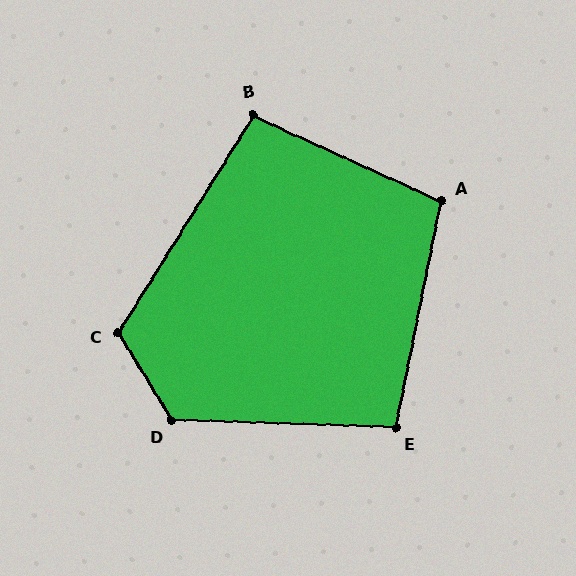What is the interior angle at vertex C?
Approximately 116 degrees (obtuse).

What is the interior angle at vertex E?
Approximately 99 degrees (obtuse).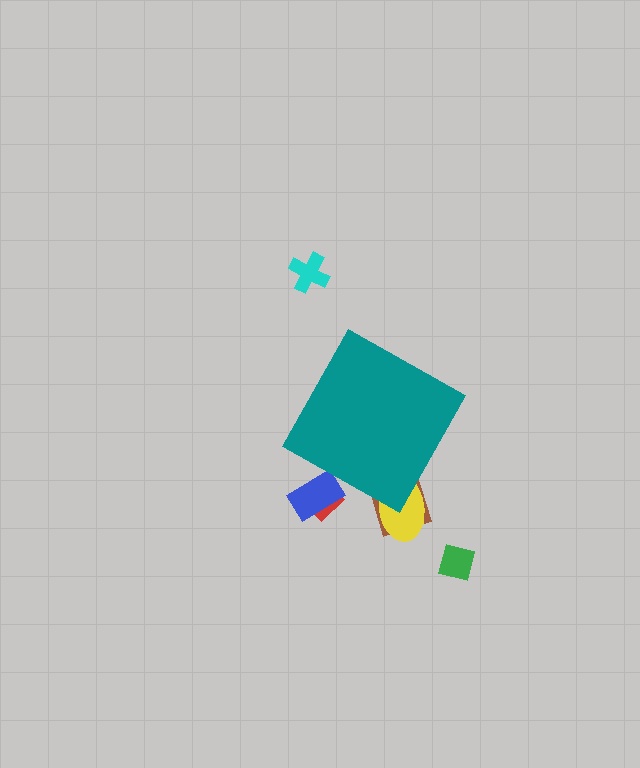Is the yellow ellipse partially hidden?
Yes, the yellow ellipse is partially hidden behind the teal diamond.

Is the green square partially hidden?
No, the green square is fully visible.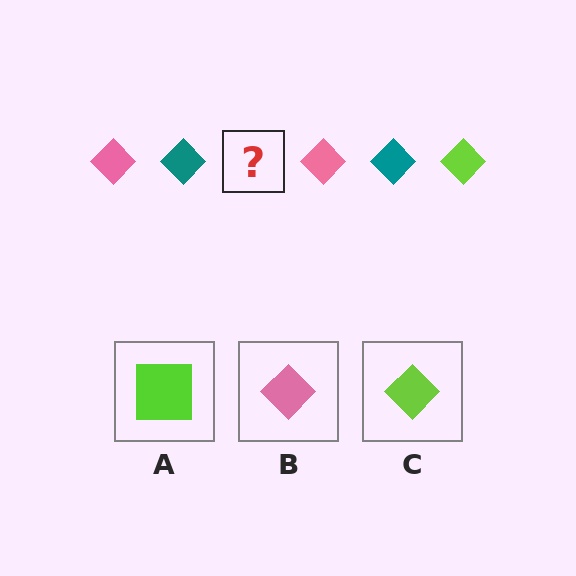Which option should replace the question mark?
Option C.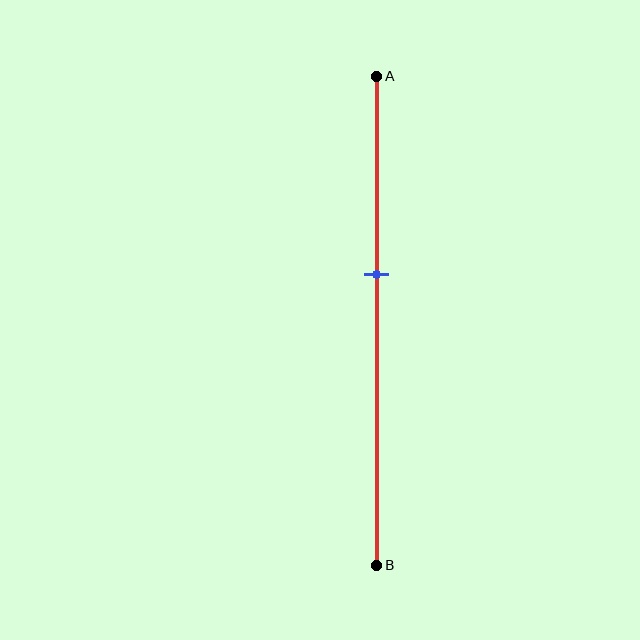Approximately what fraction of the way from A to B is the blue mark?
The blue mark is approximately 40% of the way from A to B.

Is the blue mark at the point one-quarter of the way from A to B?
No, the mark is at about 40% from A, not at the 25% one-quarter point.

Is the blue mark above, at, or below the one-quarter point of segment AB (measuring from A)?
The blue mark is below the one-quarter point of segment AB.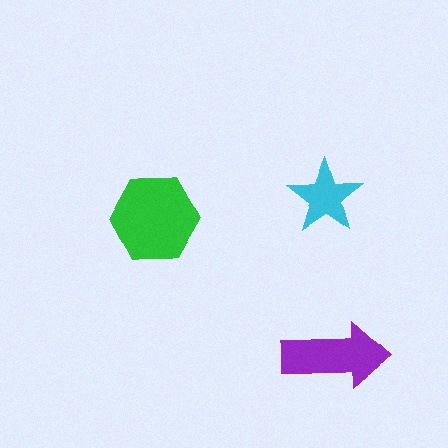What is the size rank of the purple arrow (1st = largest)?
2nd.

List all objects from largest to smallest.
The green hexagon, the purple arrow, the cyan star.